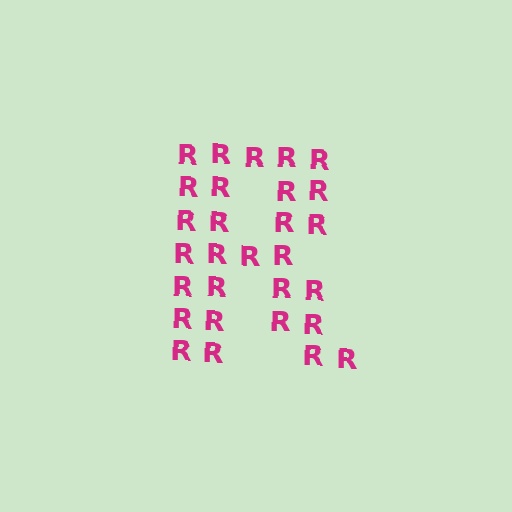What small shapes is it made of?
It is made of small letter R's.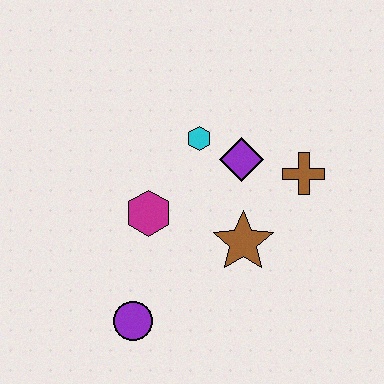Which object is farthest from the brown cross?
The purple circle is farthest from the brown cross.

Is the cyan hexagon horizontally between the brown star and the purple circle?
Yes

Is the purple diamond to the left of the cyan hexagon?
No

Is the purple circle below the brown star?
Yes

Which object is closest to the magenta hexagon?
The cyan hexagon is closest to the magenta hexagon.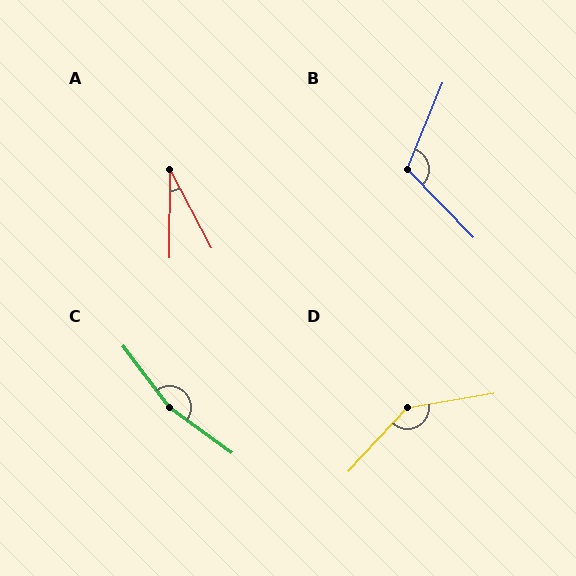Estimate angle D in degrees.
Approximately 142 degrees.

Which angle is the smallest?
A, at approximately 28 degrees.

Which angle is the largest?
C, at approximately 163 degrees.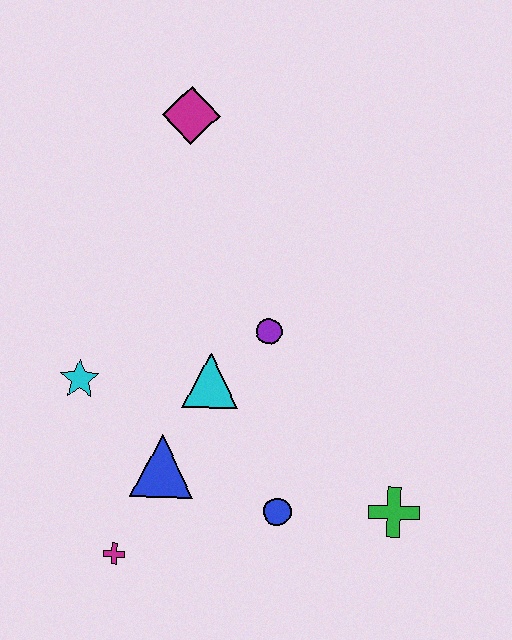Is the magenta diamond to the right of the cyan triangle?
No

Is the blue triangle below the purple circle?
Yes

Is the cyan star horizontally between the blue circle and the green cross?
No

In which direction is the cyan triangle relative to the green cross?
The cyan triangle is to the left of the green cross.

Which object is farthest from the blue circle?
The magenta diamond is farthest from the blue circle.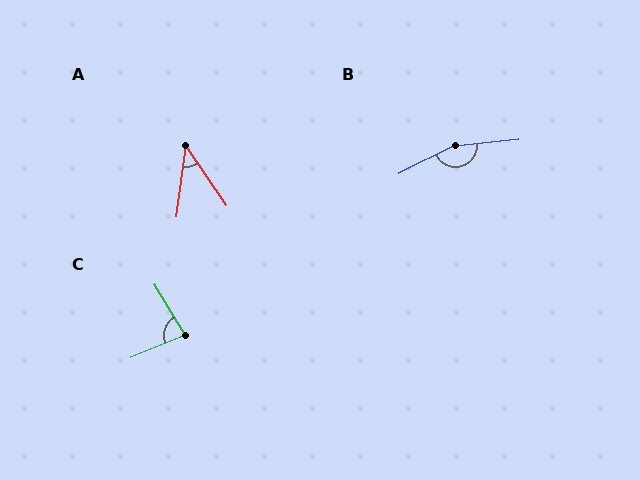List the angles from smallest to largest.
A (41°), C (81°), B (159°).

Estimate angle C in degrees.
Approximately 81 degrees.